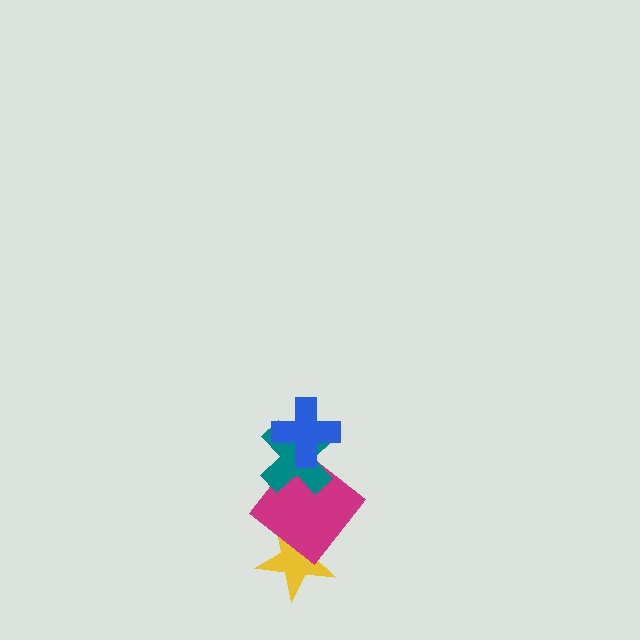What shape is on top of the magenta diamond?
The teal cross is on top of the magenta diamond.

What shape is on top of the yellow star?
The magenta diamond is on top of the yellow star.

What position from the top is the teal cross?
The teal cross is 2nd from the top.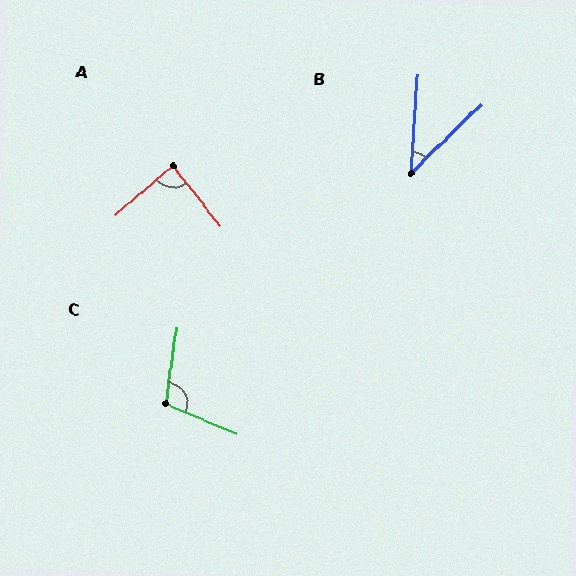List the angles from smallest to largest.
B (42°), A (87°), C (105°).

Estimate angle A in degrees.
Approximately 87 degrees.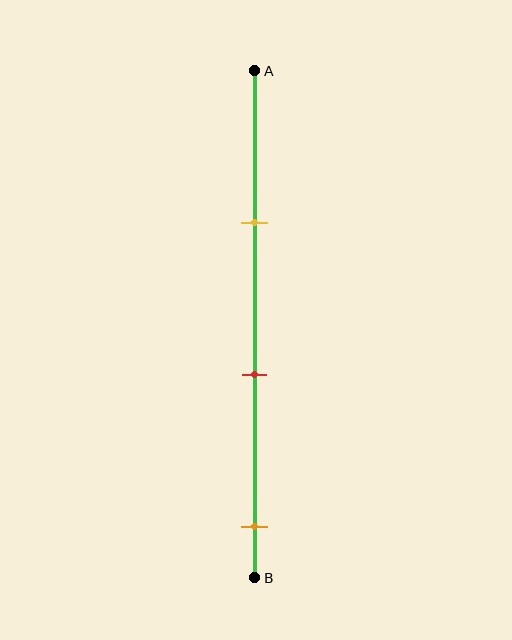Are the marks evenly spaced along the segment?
Yes, the marks are approximately evenly spaced.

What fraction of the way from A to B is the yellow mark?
The yellow mark is approximately 30% (0.3) of the way from A to B.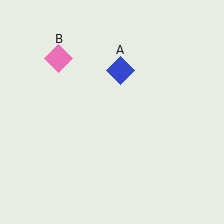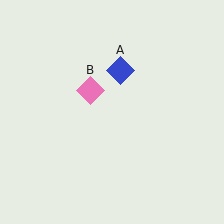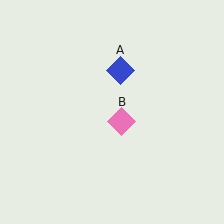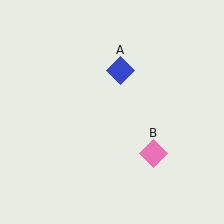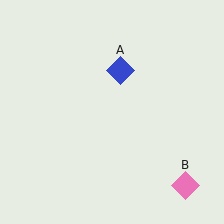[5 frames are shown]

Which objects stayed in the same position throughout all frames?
Blue diamond (object A) remained stationary.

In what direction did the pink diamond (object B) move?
The pink diamond (object B) moved down and to the right.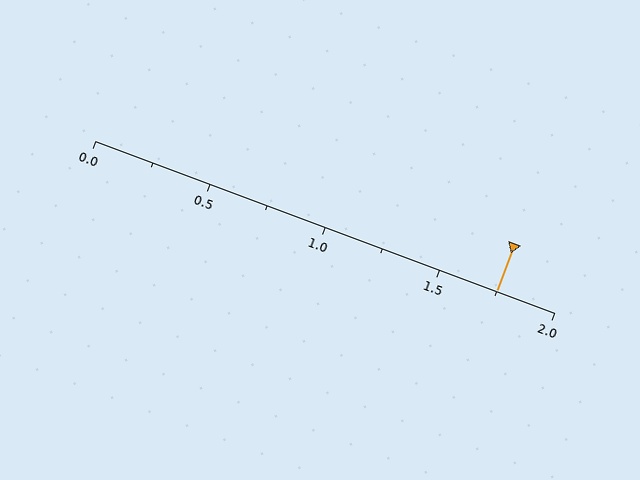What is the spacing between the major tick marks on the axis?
The major ticks are spaced 0.5 apart.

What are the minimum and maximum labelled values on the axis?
The axis runs from 0.0 to 2.0.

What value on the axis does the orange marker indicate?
The marker indicates approximately 1.75.